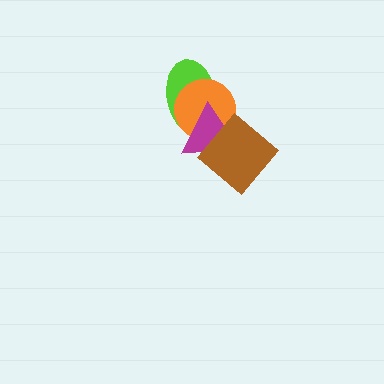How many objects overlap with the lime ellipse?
2 objects overlap with the lime ellipse.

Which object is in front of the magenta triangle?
The brown diamond is in front of the magenta triangle.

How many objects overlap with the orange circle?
3 objects overlap with the orange circle.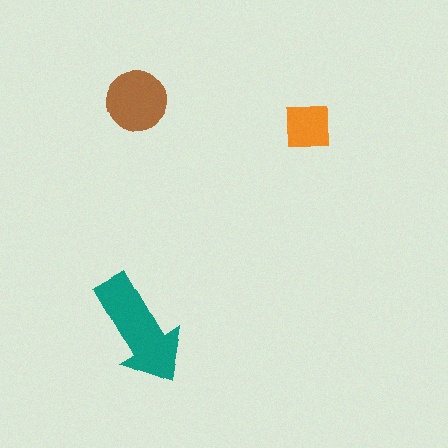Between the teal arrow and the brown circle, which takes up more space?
The teal arrow.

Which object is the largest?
The teal arrow.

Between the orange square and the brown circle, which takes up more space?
The brown circle.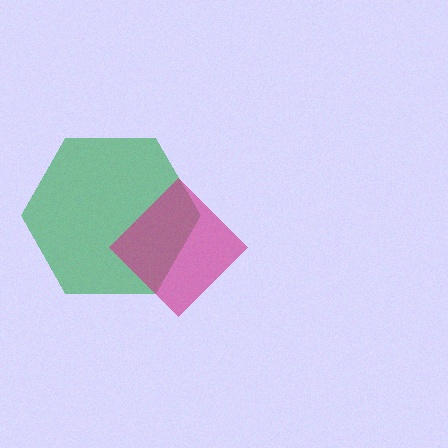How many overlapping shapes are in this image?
There are 2 overlapping shapes in the image.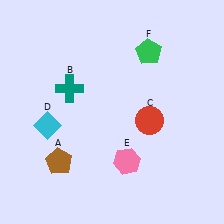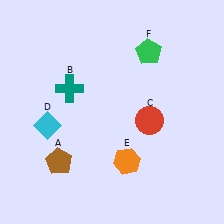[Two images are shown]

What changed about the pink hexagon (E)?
In Image 1, E is pink. In Image 2, it changed to orange.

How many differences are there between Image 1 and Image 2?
There is 1 difference between the two images.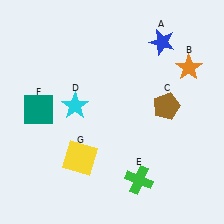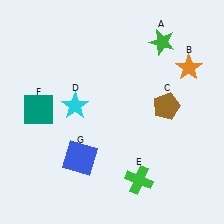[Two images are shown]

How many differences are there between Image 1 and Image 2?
There are 2 differences between the two images.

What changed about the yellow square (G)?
In Image 1, G is yellow. In Image 2, it changed to blue.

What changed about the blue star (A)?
In Image 1, A is blue. In Image 2, it changed to green.